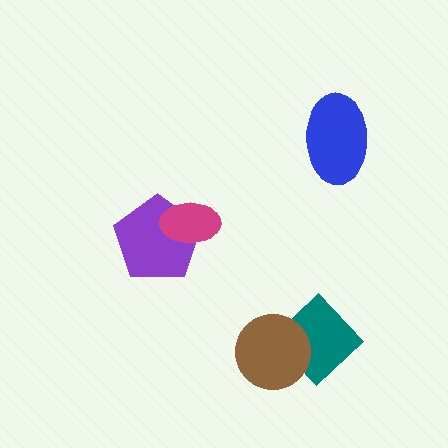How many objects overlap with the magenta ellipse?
1 object overlaps with the magenta ellipse.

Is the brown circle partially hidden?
No, no other shape covers it.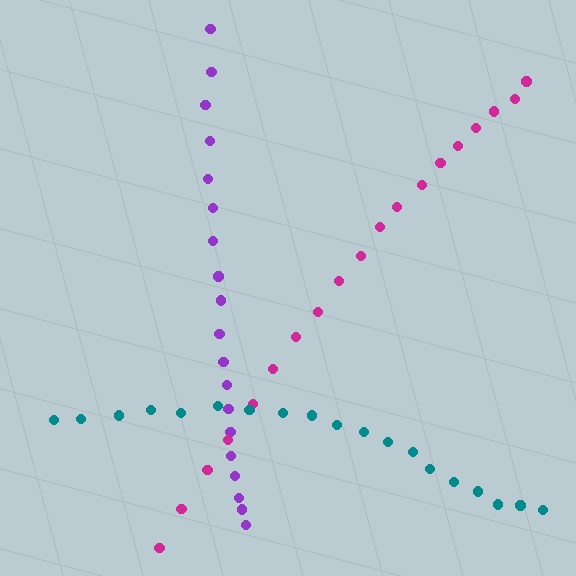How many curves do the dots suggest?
There are 3 distinct paths.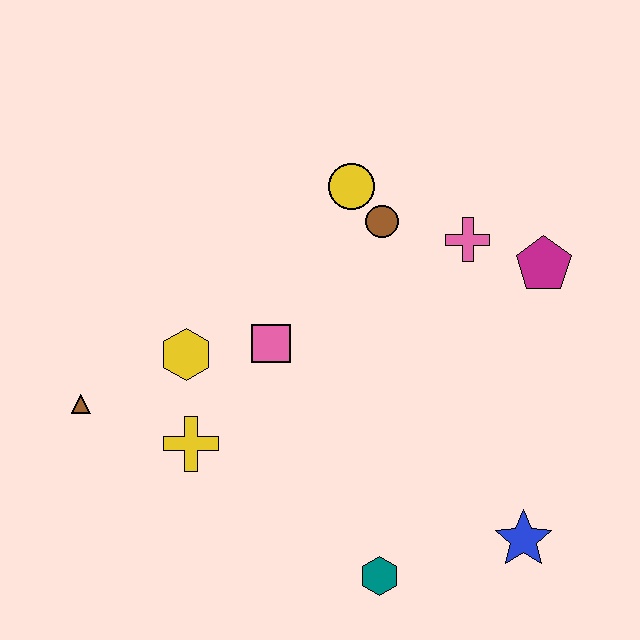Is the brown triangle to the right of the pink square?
No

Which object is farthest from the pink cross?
The brown triangle is farthest from the pink cross.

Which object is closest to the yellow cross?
The yellow hexagon is closest to the yellow cross.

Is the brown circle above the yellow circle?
No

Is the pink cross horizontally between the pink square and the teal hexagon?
No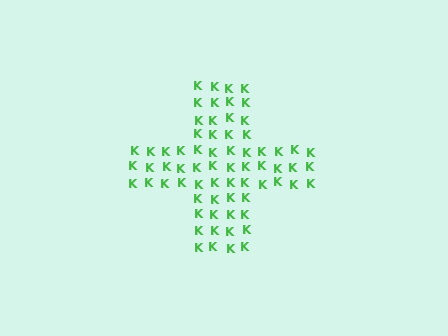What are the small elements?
The small elements are letter K's.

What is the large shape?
The large shape is a cross.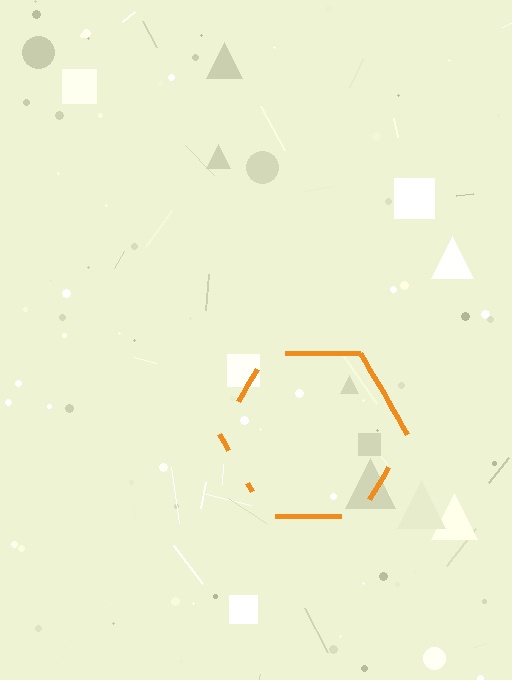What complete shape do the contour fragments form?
The contour fragments form a hexagon.